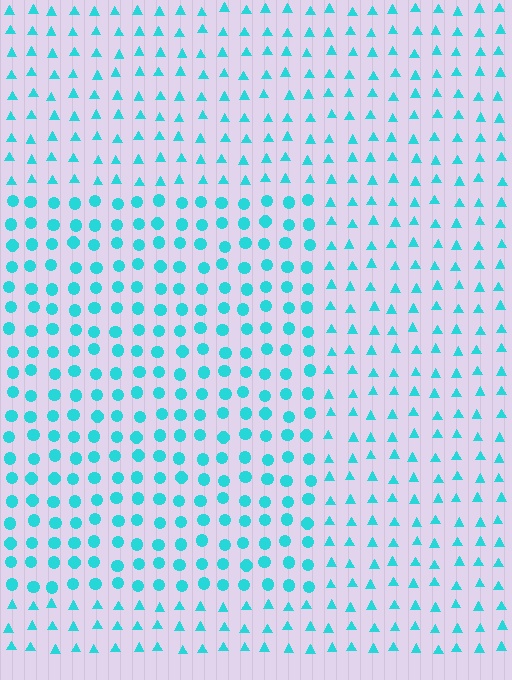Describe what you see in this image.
The image is filled with small cyan elements arranged in a uniform grid. A rectangle-shaped region contains circles, while the surrounding area contains triangles. The boundary is defined purely by the change in element shape.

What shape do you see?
I see a rectangle.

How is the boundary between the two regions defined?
The boundary is defined by a change in element shape: circles inside vs. triangles outside. All elements share the same color and spacing.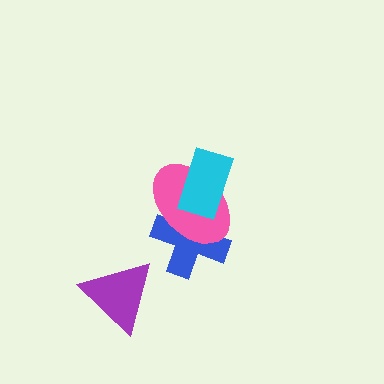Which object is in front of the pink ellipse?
The cyan rectangle is in front of the pink ellipse.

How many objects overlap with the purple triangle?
0 objects overlap with the purple triangle.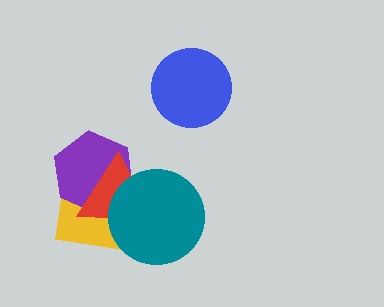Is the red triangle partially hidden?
Yes, it is partially covered by another shape.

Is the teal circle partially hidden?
No, no other shape covers it.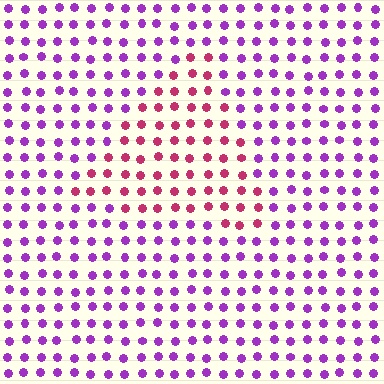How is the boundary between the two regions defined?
The boundary is defined purely by a slight shift in hue (about 50 degrees). Spacing, size, and orientation are identical on both sides.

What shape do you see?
I see a triangle.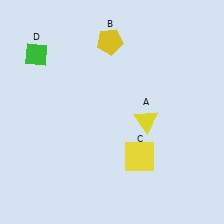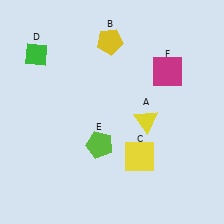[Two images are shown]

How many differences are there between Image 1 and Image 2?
There are 2 differences between the two images.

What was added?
A lime pentagon (E), a magenta square (F) were added in Image 2.